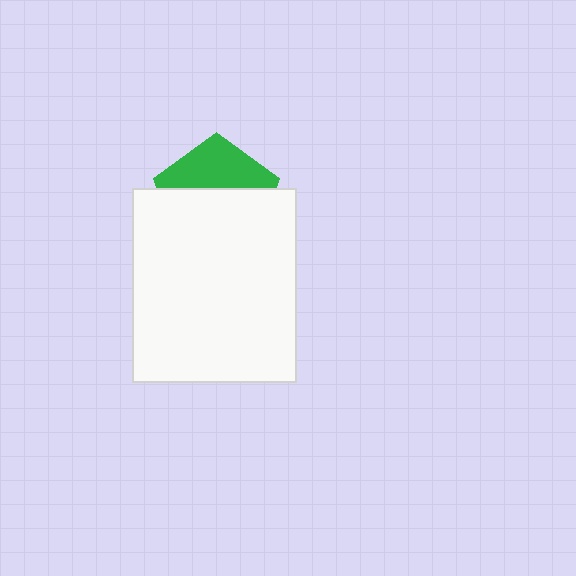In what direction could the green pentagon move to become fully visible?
The green pentagon could move up. That would shift it out from behind the white rectangle entirely.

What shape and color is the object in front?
The object in front is a white rectangle.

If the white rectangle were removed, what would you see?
You would see the complete green pentagon.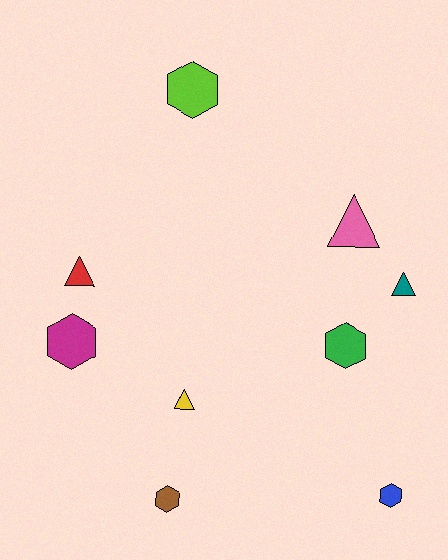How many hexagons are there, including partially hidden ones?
There are 5 hexagons.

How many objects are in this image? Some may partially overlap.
There are 9 objects.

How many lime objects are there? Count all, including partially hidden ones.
There is 1 lime object.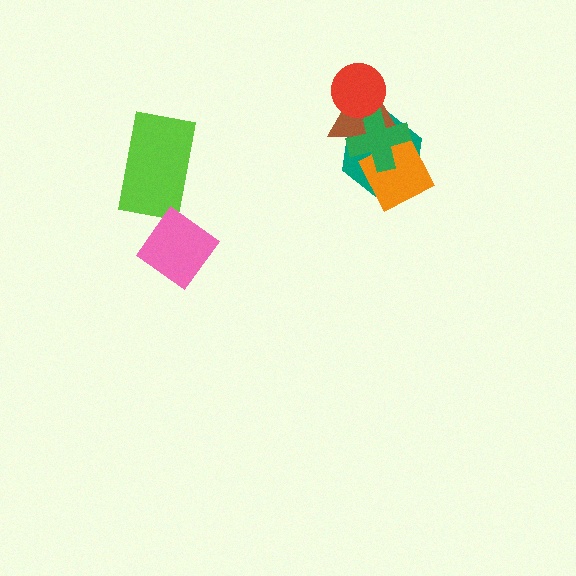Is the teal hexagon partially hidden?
Yes, it is partially covered by another shape.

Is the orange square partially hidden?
Yes, it is partially covered by another shape.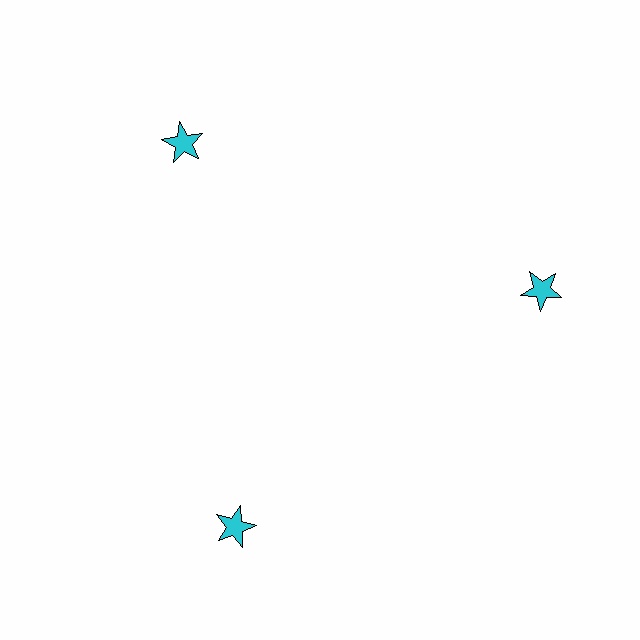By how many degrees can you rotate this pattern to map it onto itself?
The pattern maps onto itself every 120 degrees of rotation.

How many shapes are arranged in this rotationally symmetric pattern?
There are 3 shapes, arranged in 3 groups of 1.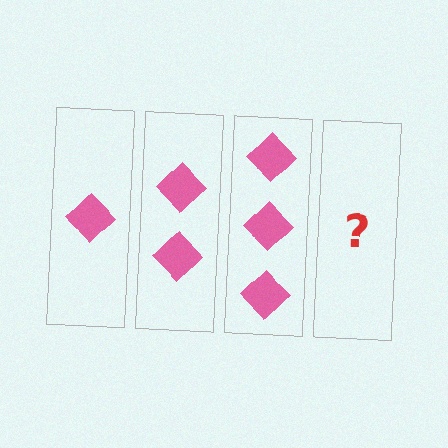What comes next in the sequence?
The next element should be 4 diamonds.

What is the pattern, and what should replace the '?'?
The pattern is that each step adds one more diamond. The '?' should be 4 diamonds.